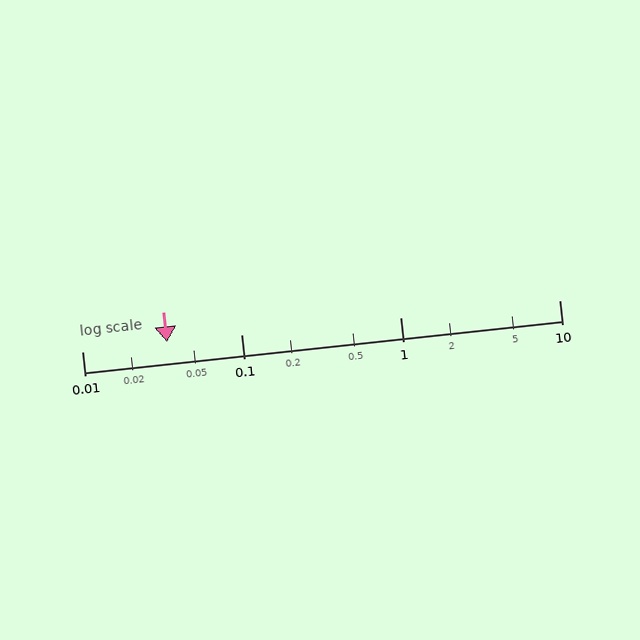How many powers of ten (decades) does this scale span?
The scale spans 3 decades, from 0.01 to 10.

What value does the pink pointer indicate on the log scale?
The pointer indicates approximately 0.034.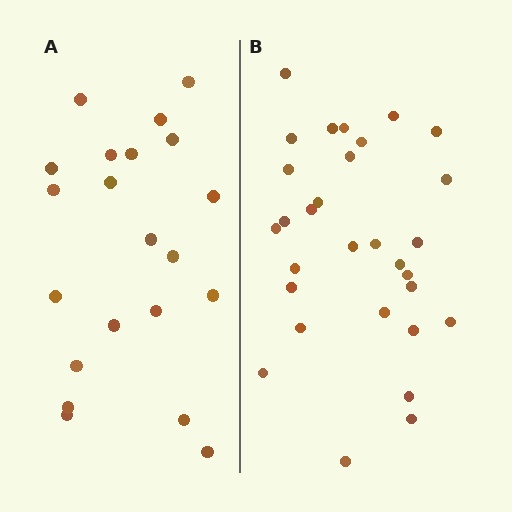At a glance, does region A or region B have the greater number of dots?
Region B (the right region) has more dots.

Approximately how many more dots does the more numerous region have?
Region B has roughly 8 or so more dots than region A.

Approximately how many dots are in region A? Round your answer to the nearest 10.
About 20 dots. (The exact count is 21, which rounds to 20.)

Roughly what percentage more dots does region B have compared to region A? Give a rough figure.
About 45% more.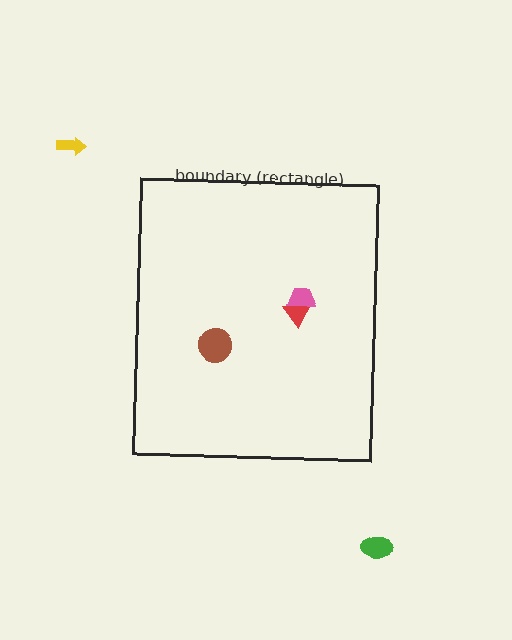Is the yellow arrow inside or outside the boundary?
Outside.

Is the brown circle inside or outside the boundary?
Inside.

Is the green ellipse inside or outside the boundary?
Outside.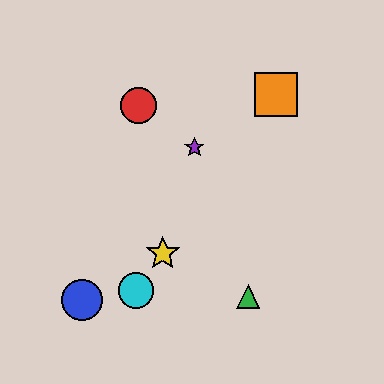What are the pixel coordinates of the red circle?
The red circle is at (139, 105).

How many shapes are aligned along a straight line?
3 shapes (the yellow star, the orange square, the cyan circle) are aligned along a straight line.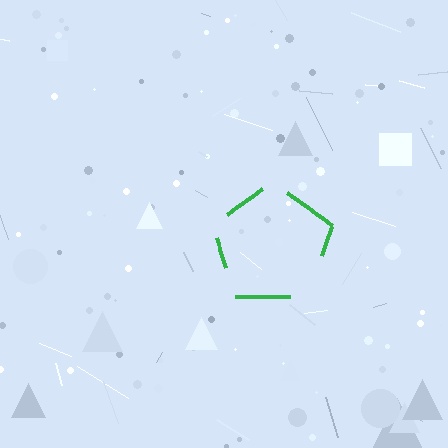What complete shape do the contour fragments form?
The contour fragments form a pentagon.